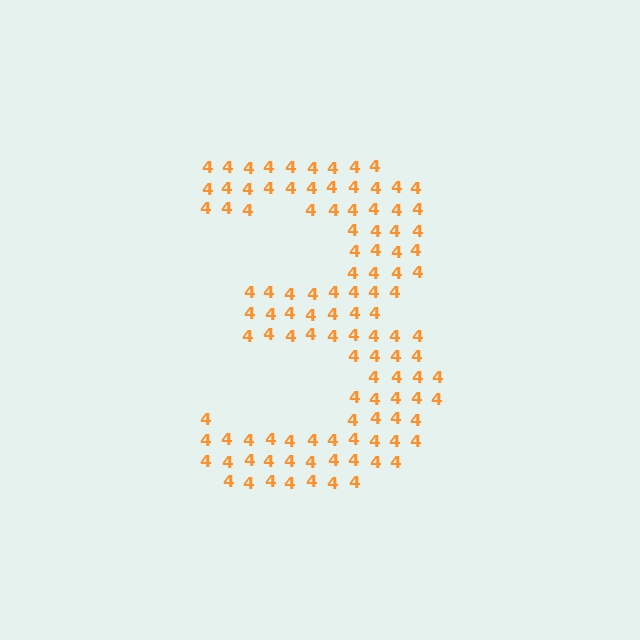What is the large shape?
The large shape is the digit 3.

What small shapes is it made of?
It is made of small digit 4's.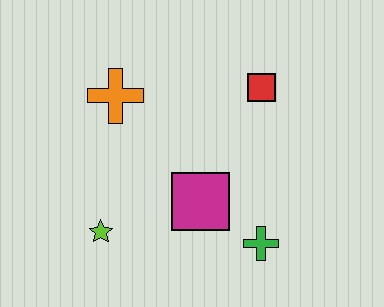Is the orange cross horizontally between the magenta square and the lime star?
Yes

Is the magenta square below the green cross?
No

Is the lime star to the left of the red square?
Yes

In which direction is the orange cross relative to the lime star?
The orange cross is above the lime star.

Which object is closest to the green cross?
The magenta square is closest to the green cross.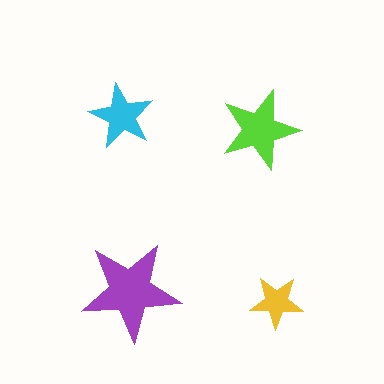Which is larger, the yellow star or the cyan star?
The cyan one.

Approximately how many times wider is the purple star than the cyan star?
About 1.5 times wider.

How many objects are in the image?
There are 4 objects in the image.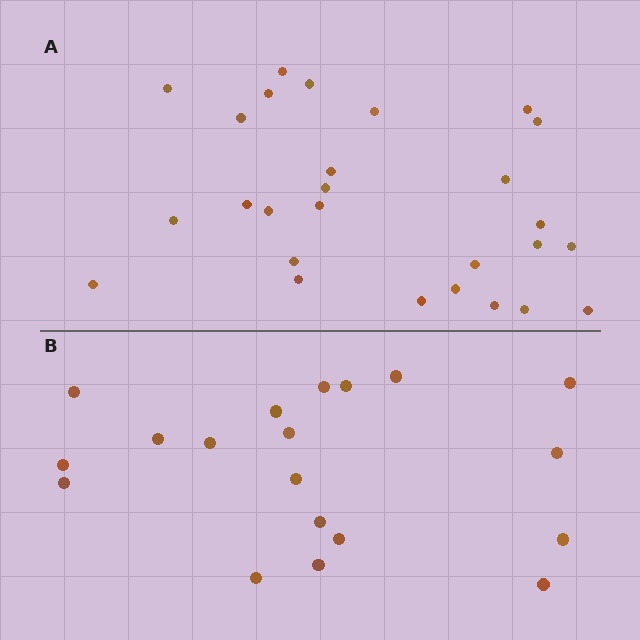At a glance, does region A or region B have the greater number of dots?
Region A (the top region) has more dots.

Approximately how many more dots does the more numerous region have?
Region A has roughly 8 or so more dots than region B.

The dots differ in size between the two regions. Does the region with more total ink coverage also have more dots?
No. Region B has more total ink coverage because its dots are larger, but region A actually contains more individual dots. Total area can be misleading — the number of items is what matters here.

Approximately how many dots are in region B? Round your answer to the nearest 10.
About 20 dots. (The exact count is 19, which rounds to 20.)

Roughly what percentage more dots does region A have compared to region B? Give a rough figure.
About 40% more.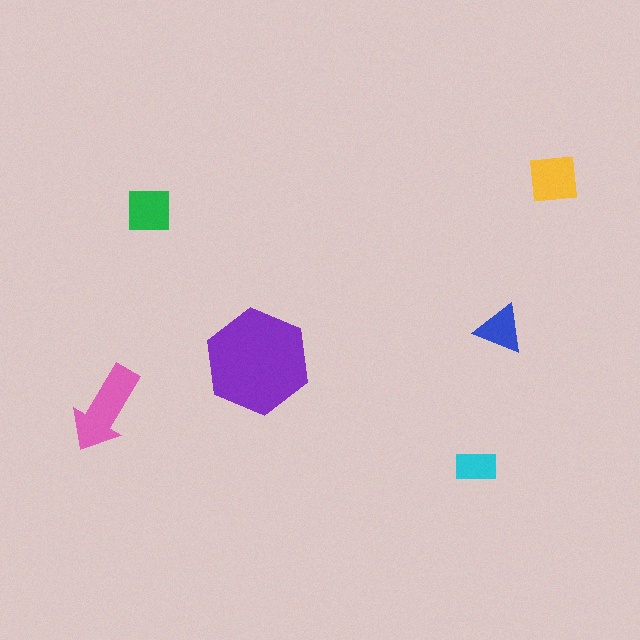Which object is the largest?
The purple hexagon.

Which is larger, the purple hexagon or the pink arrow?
The purple hexagon.